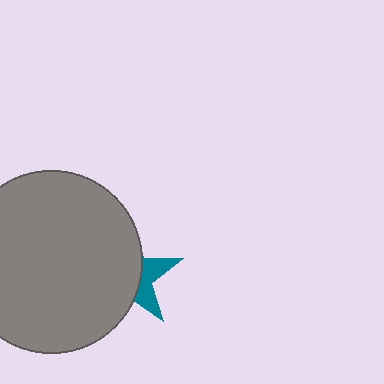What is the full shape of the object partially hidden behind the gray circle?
The partially hidden object is a teal star.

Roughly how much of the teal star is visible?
A small part of it is visible (roughly 31%).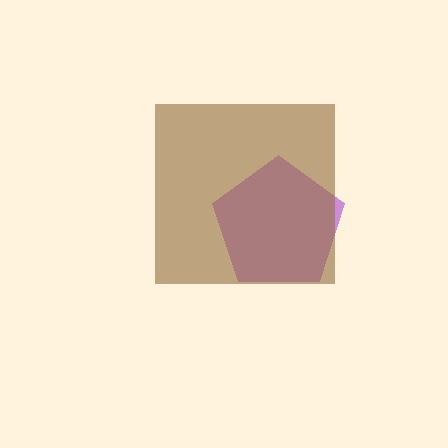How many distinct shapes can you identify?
There are 2 distinct shapes: a purple pentagon, a brown square.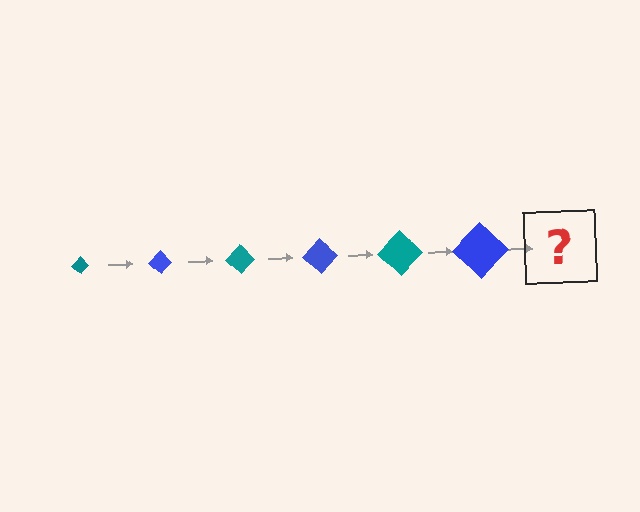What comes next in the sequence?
The next element should be a teal diamond, larger than the previous one.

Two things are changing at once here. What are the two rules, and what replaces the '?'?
The two rules are that the diamond grows larger each step and the color cycles through teal and blue. The '?' should be a teal diamond, larger than the previous one.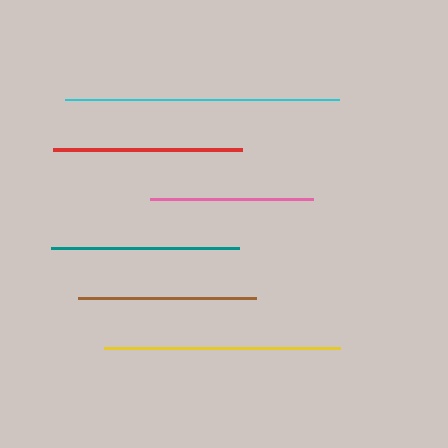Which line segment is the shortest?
The pink line is the shortest at approximately 164 pixels.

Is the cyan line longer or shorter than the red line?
The cyan line is longer than the red line.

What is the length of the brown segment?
The brown segment is approximately 178 pixels long.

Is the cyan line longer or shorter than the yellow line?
The cyan line is longer than the yellow line.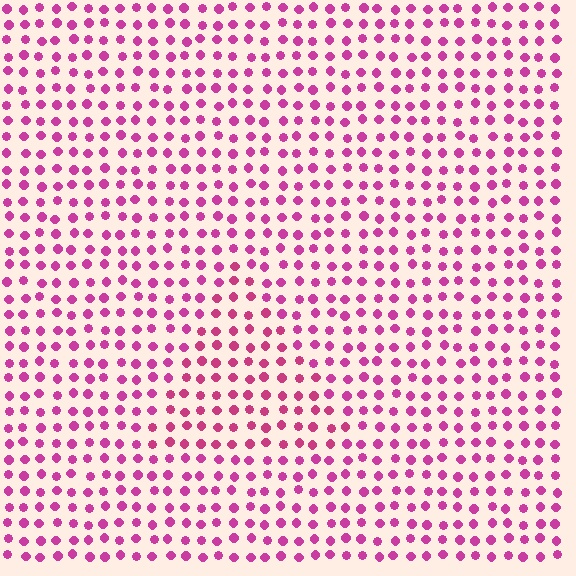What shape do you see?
I see a triangle.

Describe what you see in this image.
The image is filled with small magenta elements in a uniform arrangement. A triangle-shaped region is visible where the elements are tinted to a slightly different hue, forming a subtle color boundary.